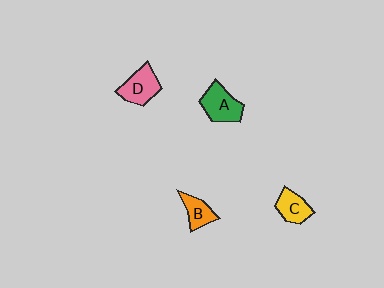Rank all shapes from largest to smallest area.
From largest to smallest: A (green), D (pink), C (yellow), B (orange).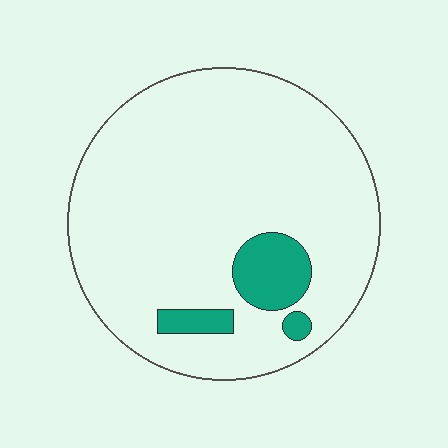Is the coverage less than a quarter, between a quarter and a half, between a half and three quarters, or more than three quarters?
Less than a quarter.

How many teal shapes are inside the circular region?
3.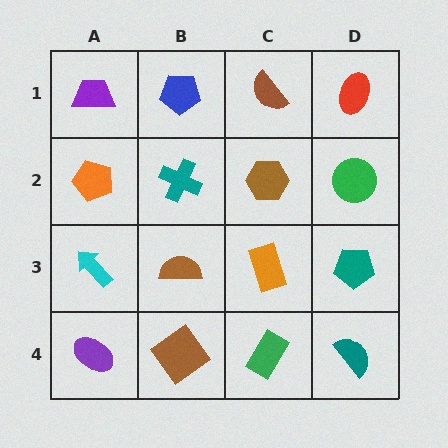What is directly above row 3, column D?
A green circle.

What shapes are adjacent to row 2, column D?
A red ellipse (row 1, column D), a teal pentagon (row 3, column D), a brown hexagon (row 2, column C).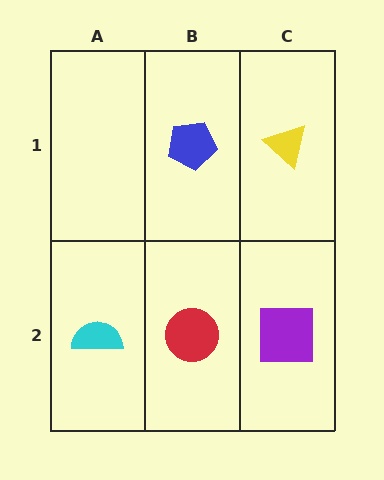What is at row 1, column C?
A yellow triangle.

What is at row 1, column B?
A blue pentagon.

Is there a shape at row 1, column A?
No, that cell is empty.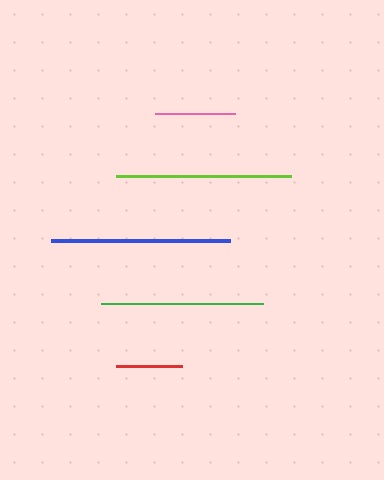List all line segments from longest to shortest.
From longest to shortest: blue, lime, green, pink, red.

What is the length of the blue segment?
The blue segment is approximately 178 pixels long.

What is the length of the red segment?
The red segment is approximately 65 pixels long.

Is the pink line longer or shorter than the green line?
The green line is longer than the pink line.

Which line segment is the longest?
The blue line is the longest at approximately 178 pixels.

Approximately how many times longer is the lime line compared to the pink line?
The lime line is approximately 2.2 times the length of the pink line.